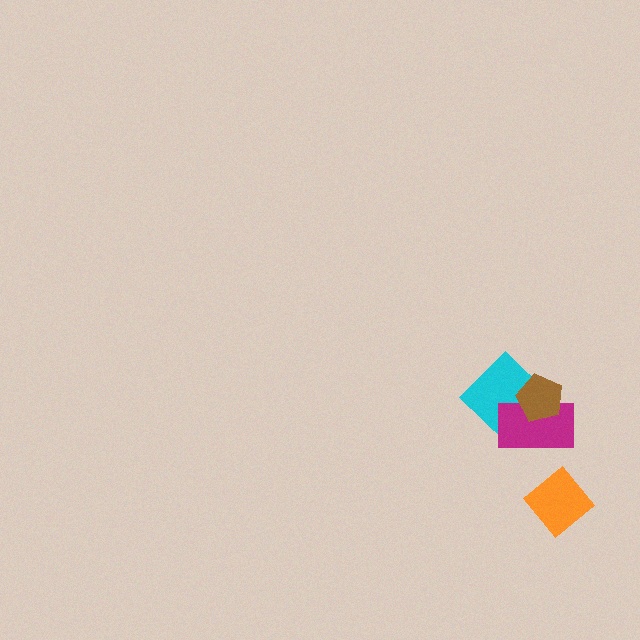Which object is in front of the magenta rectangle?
The brown pentagon is in front of the magenta rectangle.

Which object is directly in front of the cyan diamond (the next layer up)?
The magenta rectangle is directly in front of the cyan diamond.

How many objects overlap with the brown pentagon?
2 objects overlap with the brown pentagon.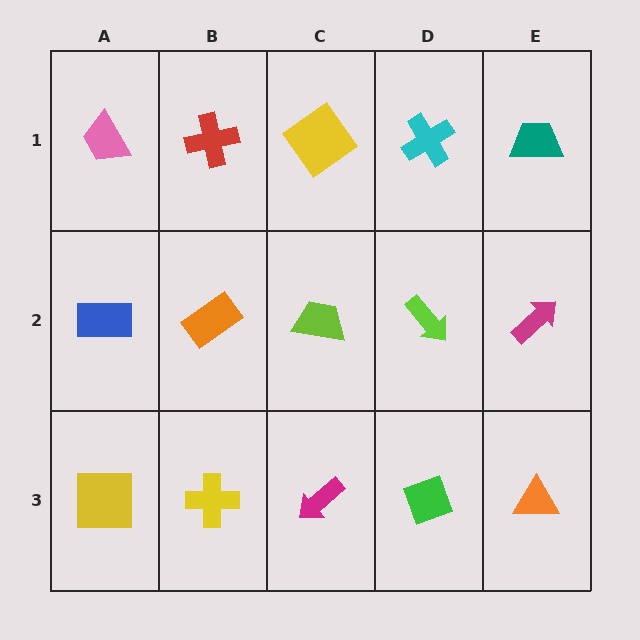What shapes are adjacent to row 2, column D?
A cyan cross (row 1, column D), a green diamond (row 3, column D), a lime trapezoid (row 2, column C), a magenta arrow (row 2, column E).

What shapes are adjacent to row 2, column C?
A yellow diamond (row 1, column C), a magenta arrow (row 3, column C), an orange rectangle (row 2, column B), a lime arrow (row 2, column D).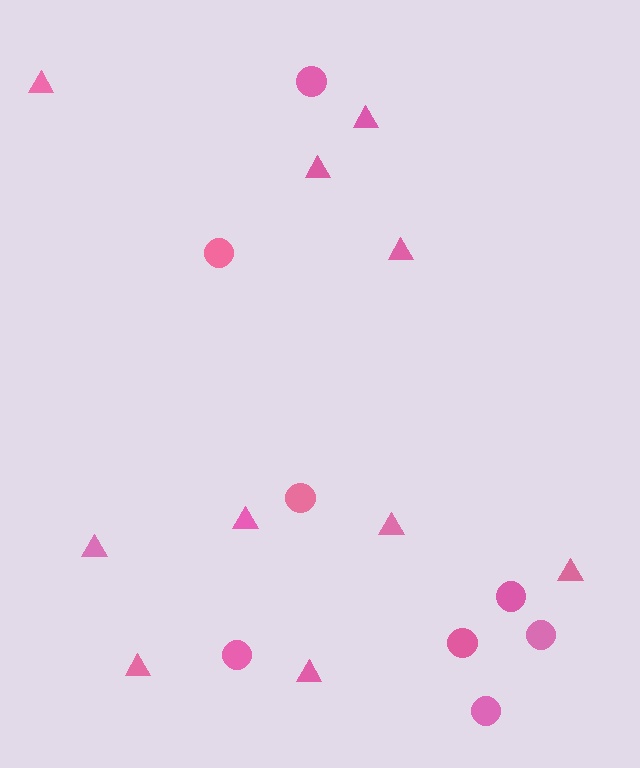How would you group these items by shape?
There are 2 groups: one group of triangles (10) and one group of circles (8).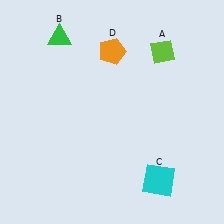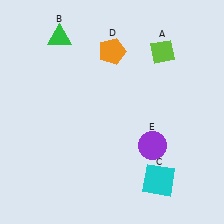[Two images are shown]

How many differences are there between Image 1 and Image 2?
There is 1 difference between the two images.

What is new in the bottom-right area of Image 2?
A purple circle (E) was added in the bottom-right area of Image 2.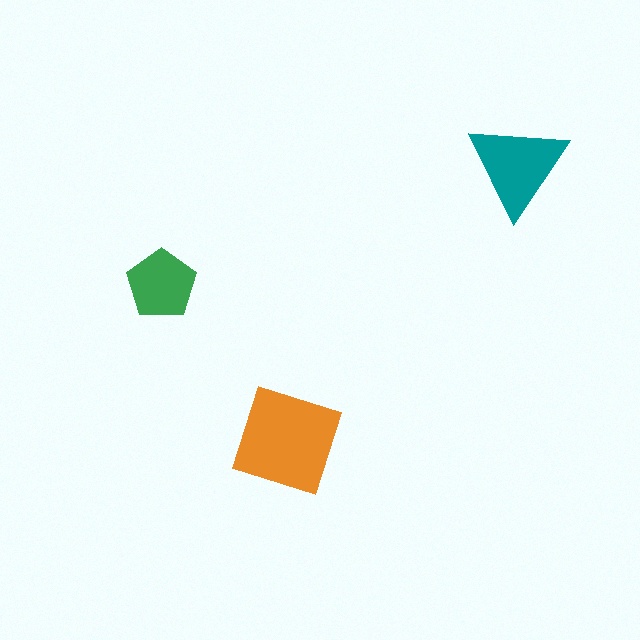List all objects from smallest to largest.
The green pentagon, the teal triangle, the orange square.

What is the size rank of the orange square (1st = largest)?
1st.